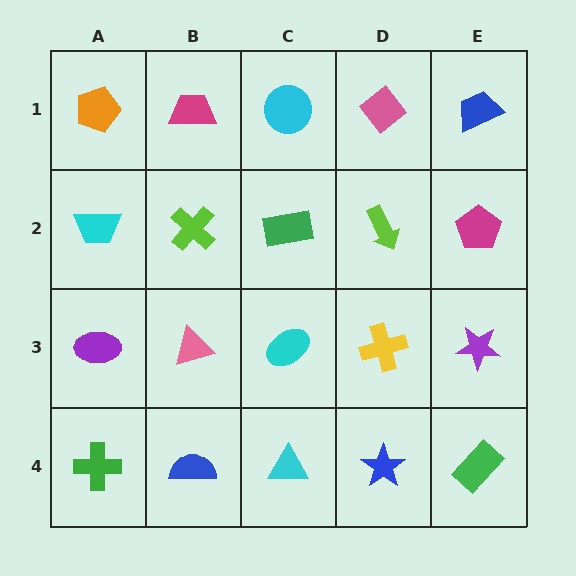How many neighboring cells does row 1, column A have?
2.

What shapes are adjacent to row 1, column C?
A green rectangle (row 2, column C), a magenta trapezoid (row 1, column B), a pink diamond (row 1, column D).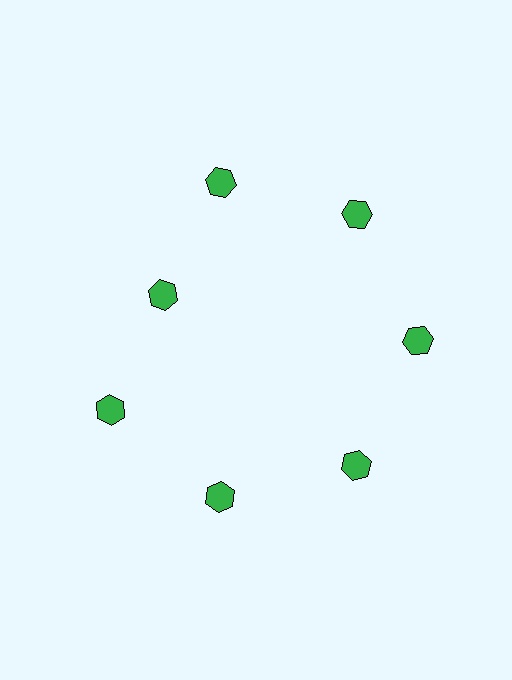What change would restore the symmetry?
The symmetry would be restored by moving it outward, back onto the ring so that all 7 hexagons sit at equal angles and equal distance from the center.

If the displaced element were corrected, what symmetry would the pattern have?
It would have 7-fold rotational symmetry — the pattern would map onto itself every 51 degrees.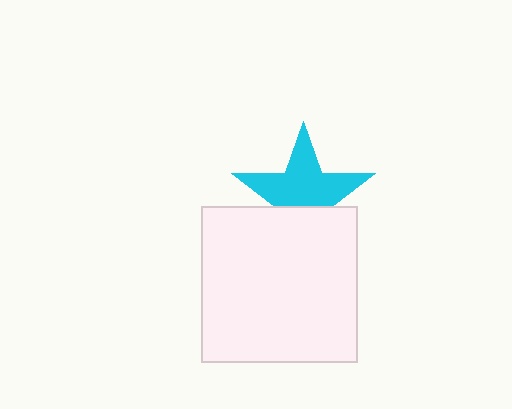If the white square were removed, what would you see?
You would see the complete cyan star.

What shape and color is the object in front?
The object in front is a white square.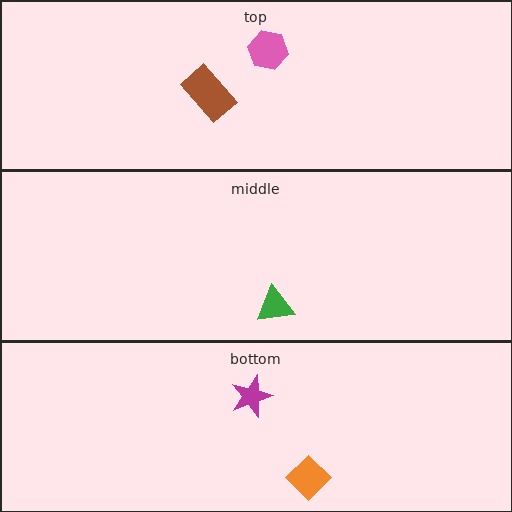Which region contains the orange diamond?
The bottom region.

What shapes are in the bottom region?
The magenta star, the orange diamond.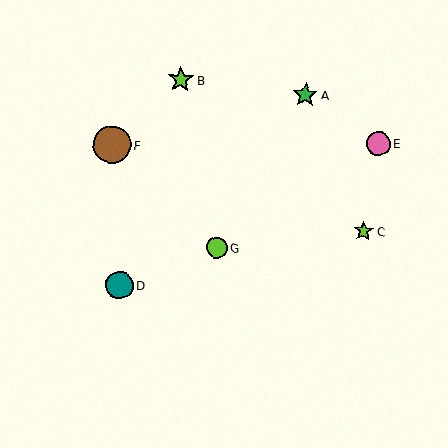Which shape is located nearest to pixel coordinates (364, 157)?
The pink circle (labeled E) at (378, 143) is nearest to that location.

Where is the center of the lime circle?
The center of the lime circle is at (217, 248).